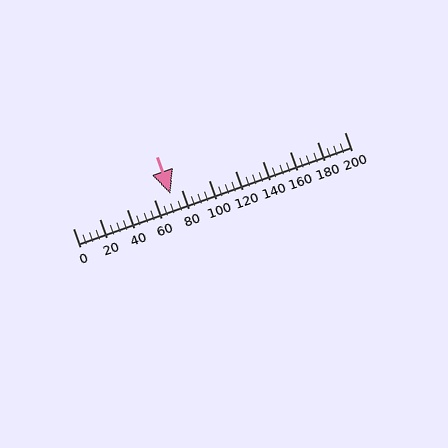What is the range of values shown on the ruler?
The ruler shows values from 0 to 200.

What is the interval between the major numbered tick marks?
The major tick marks are spaced 20 units apart.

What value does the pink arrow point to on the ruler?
The pink arrow points to approximately 72.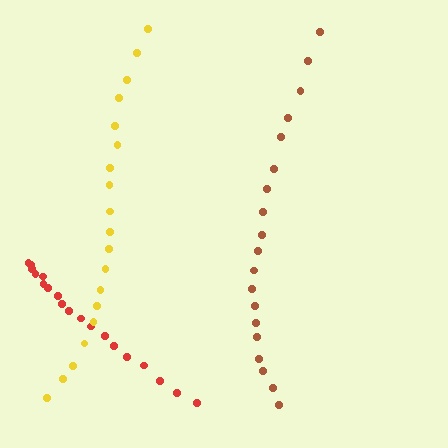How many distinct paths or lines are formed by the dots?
There are 3 distinct paths.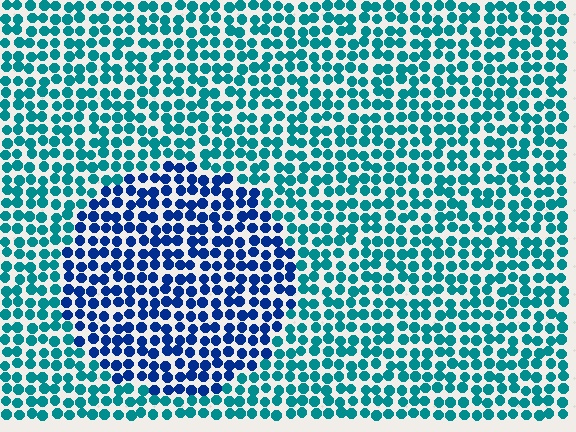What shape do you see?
I see a circle.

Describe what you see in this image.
The image is filled with small teal elements in a uniform arrangement. A circle-shaped region is visible where the elements are tinted to a slightly different hue, forming a subtle color boundary.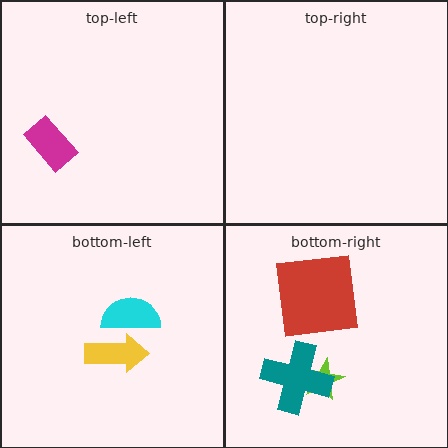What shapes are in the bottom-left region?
The cyan semicircle, the yellow arrow.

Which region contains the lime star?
The bottom-right region.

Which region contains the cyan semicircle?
The bottom-left region.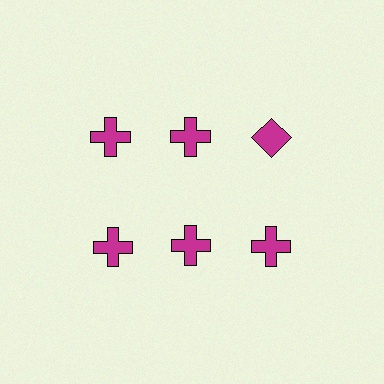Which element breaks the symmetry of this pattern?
The magenta diamond in the top row, center column breaks the symmetry. All other shapes are magenta crosses.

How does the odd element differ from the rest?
It has a different shape: diamond instead of cross.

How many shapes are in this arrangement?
There are 6 shapes arranged in a grid pattern.